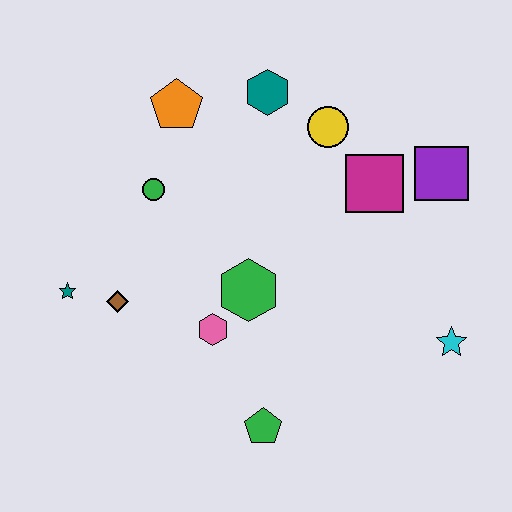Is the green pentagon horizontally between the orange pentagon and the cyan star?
Yes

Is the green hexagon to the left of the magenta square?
Yes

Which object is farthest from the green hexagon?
The purple square is farthest from the green hexagon.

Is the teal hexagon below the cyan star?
No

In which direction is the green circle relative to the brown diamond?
The green circle is above the brown diamond.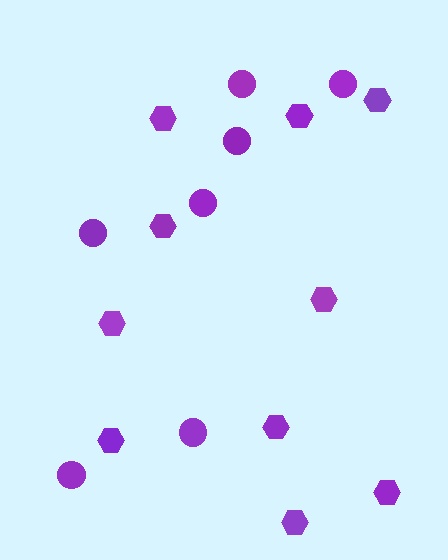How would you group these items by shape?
There are 2 groups: one group of circles (7) and one group of hexagons (10).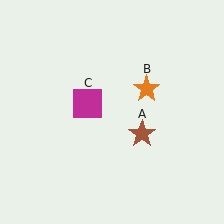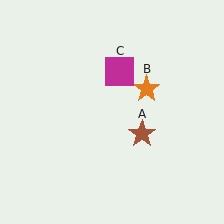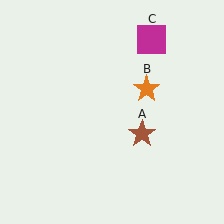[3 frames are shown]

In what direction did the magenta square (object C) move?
The magenta square (object C) moved up and to the right.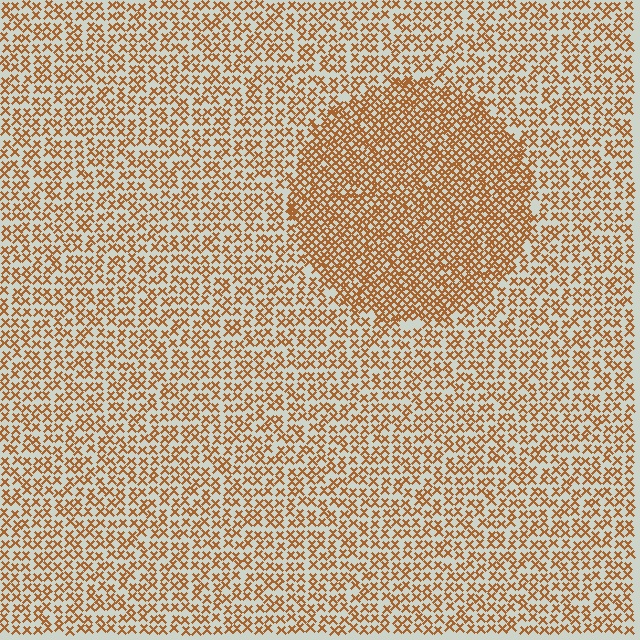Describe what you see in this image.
The image contains small brown elements arranged at two different densities. A circle-shaped region is visible where the elements are more densely packed than the surrounding area.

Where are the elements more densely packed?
The elements are more densely packed inside the circle boundary.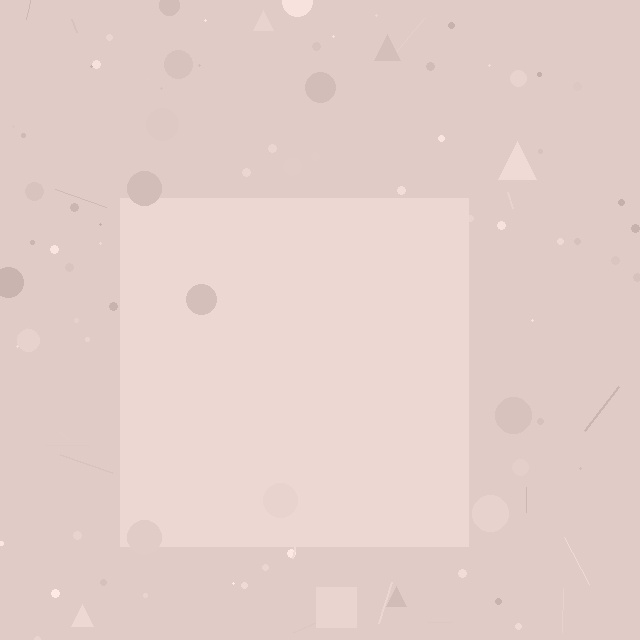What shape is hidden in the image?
A square is hidden in the image.